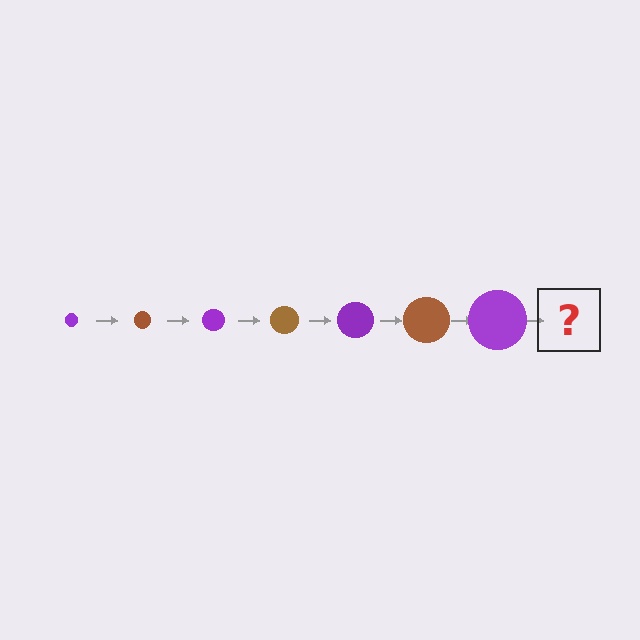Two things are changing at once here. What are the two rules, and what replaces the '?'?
The two rules are that the circle grows larger each step and the color cycles through purple and brown. The '?' should be a brown circle, larger than the previous one.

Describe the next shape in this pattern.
It should be a brown circle, larger than the previous one.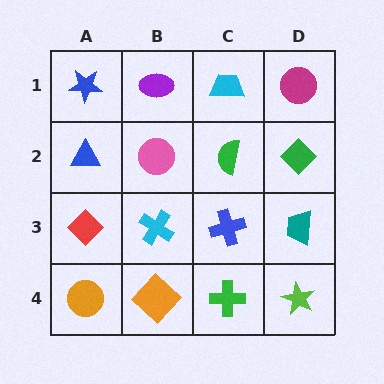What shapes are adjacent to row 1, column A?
A blue triangle (row 2, column A), a purple ellipse (row 1, column B).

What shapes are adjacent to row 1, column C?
A green semicircle (row 2, column C), a purple ellipse (row 1, column B), a magenta circle (row 1, column D).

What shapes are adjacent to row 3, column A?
A blue triangle (row 2, column A), an orange circle (row 4, column A), a cyan cross (row 3, column B).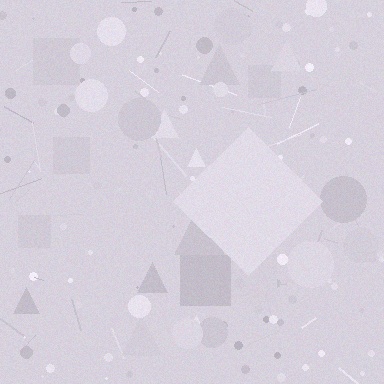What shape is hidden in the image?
A diamond is hidden in the image.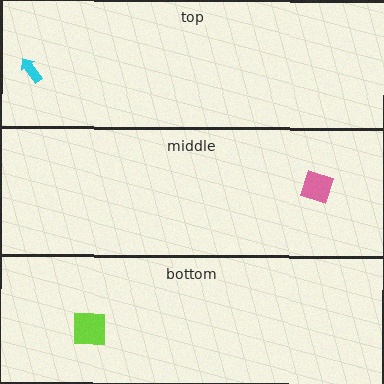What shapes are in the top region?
The cyan arrow.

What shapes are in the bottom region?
The lime square.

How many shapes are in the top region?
1.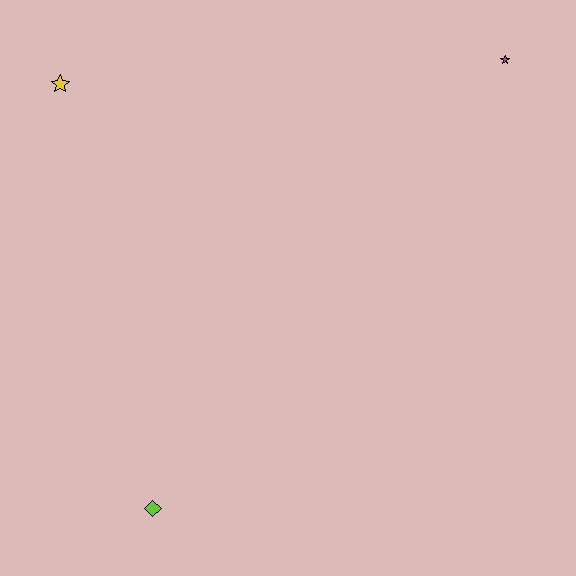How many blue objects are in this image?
There are no blue objects.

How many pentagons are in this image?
There are no pentagons.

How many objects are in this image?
There are 3 objects.